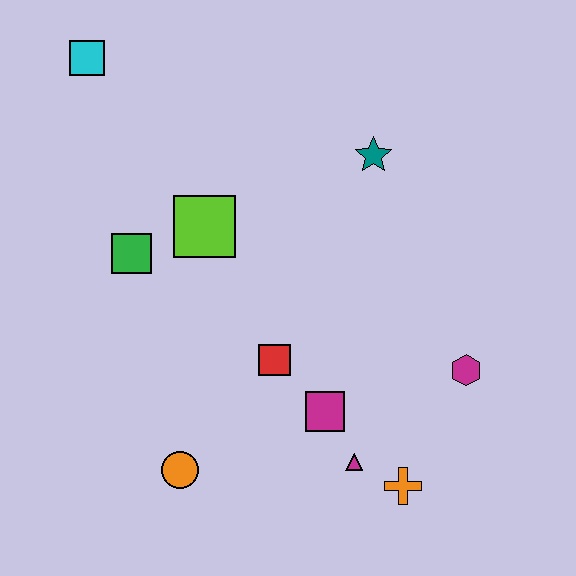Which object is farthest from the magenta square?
The cyan square is farthest from the magenta square.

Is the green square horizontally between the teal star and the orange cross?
No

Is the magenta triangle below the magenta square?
Yes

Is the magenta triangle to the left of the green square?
No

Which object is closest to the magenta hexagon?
The orange cross is closest to the magenta hexagon.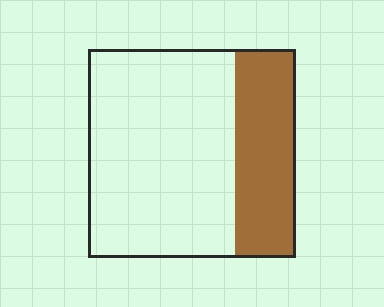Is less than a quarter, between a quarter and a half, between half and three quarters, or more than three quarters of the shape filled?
Between a quarter and a half.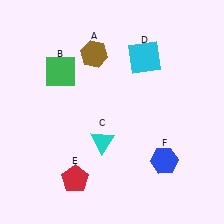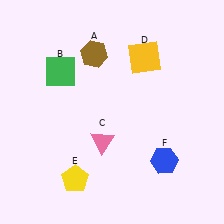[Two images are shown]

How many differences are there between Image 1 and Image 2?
There are 3 differences between the two images.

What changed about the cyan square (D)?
In Image 1, D is cyan. In Image 2, it changed to yellow.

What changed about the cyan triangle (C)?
In Image 1, C is cyan. In Image 2, it changed to pink.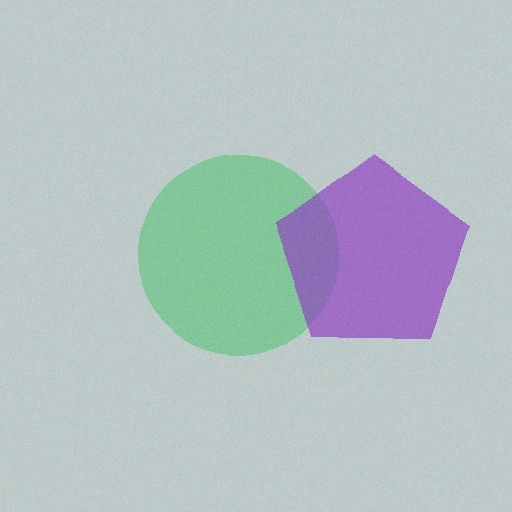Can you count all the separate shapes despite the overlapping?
Yes, there are 2 separate shapes.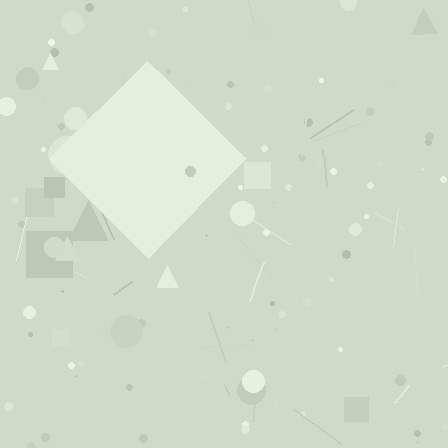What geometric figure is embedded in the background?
A diamond is embedded in the background.